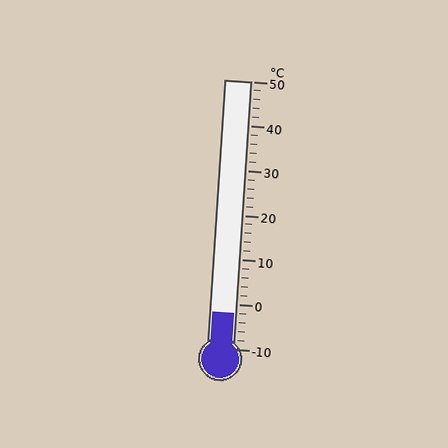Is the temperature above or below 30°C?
The temperature is below 30°C.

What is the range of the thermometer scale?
The thermometer scale ranges from -10°C to 50°C.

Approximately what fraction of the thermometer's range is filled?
The thermometer is filled to approximately 15% of its range.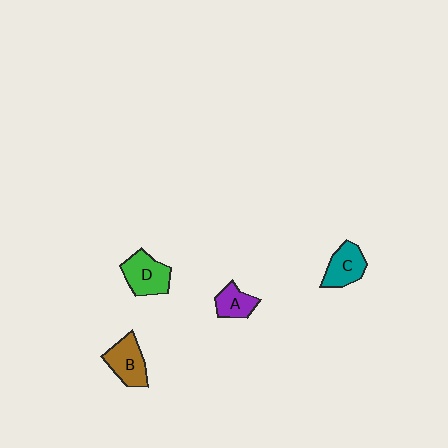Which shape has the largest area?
Shape D (green).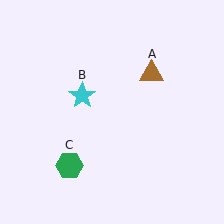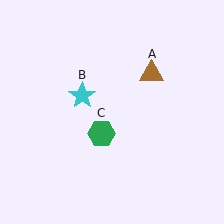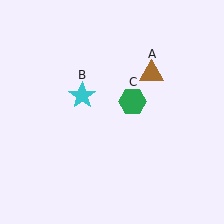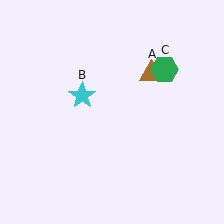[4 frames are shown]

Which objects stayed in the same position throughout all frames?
Brown triangle (object A) and cyan star (object B) remained stationary.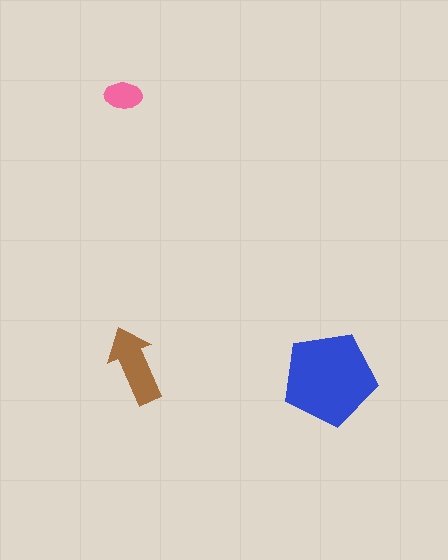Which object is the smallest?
The pink ellipse.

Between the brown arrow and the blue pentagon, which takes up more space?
The blue pentagon.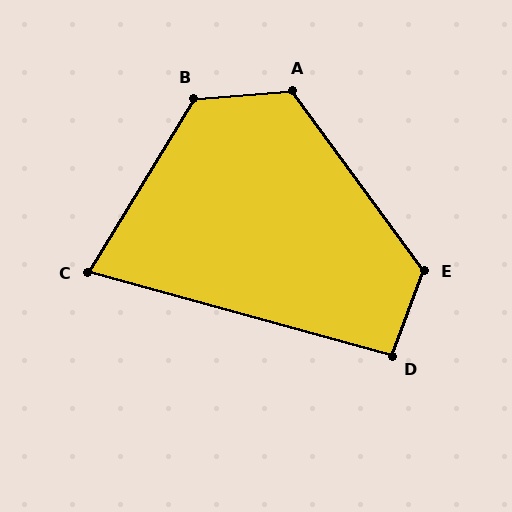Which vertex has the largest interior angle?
B, at approximately 126 degrees.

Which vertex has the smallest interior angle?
C, at approximately 74 degrees.